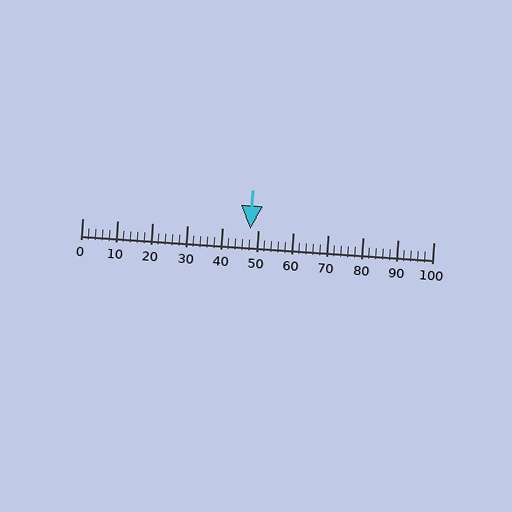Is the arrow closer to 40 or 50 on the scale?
The arrow is closer to 50.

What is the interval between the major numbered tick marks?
The major tick marks are spaced 10 units apart.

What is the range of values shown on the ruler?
The ruler shows values from 0 to 100.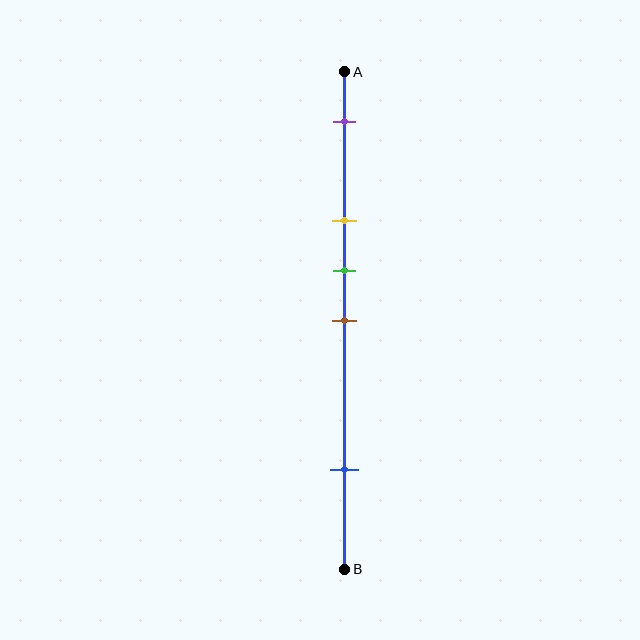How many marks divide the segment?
There are 5 marks dividing the segment.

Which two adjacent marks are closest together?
The green and brown marks are the closest adjacent pair.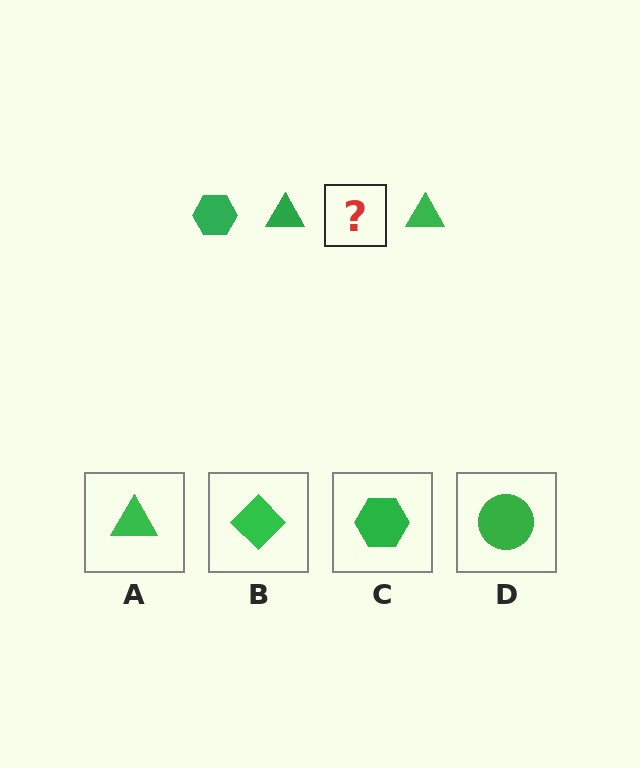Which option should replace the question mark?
Option C.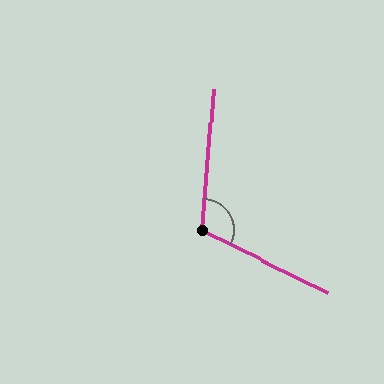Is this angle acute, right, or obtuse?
It is obtuse.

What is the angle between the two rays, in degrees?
Approximately 112 degrees.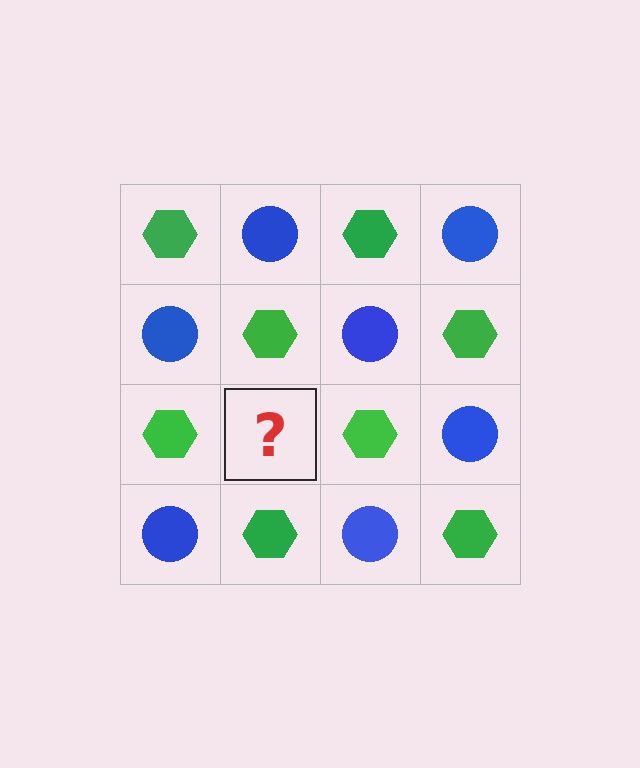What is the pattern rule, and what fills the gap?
The rule is that it alternates green hexagon and blue circle in a checkerboard pattern. The gap should be filled with a blue circle.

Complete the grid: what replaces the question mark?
The question mark should be replaced with a blue circle.